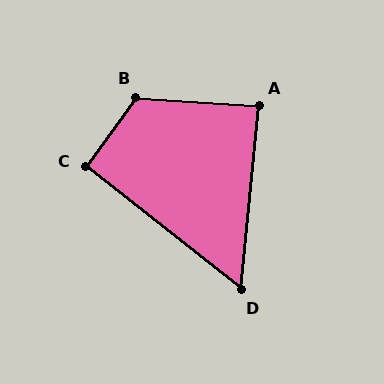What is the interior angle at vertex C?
Approximately 92 degrees (approximately right).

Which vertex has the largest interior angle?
B, at approximately 123 degrees.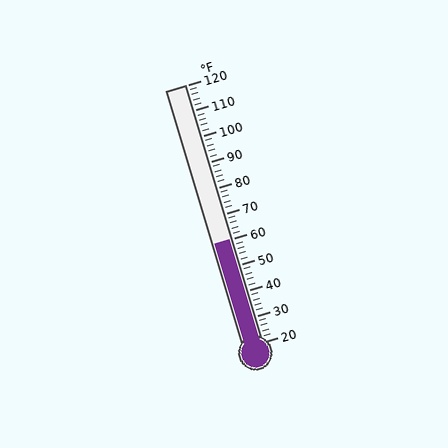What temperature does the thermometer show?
The thermometer shows approximately 60°F.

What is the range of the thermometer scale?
The thermometer scale ranges from 20°F to 120°F.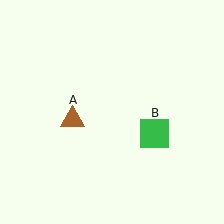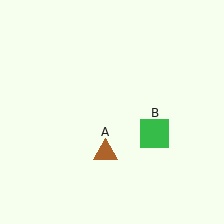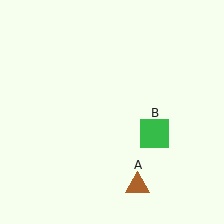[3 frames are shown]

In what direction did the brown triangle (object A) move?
The brown triangle (object A) moved down and to the right.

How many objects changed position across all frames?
1 object changed position: brown triangle (object A).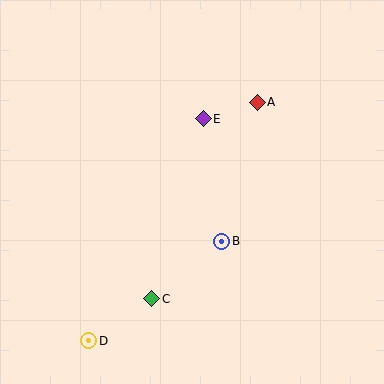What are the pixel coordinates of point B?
Point B is at (222, 241).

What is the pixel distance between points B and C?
The distance between B and C is 91 pixels.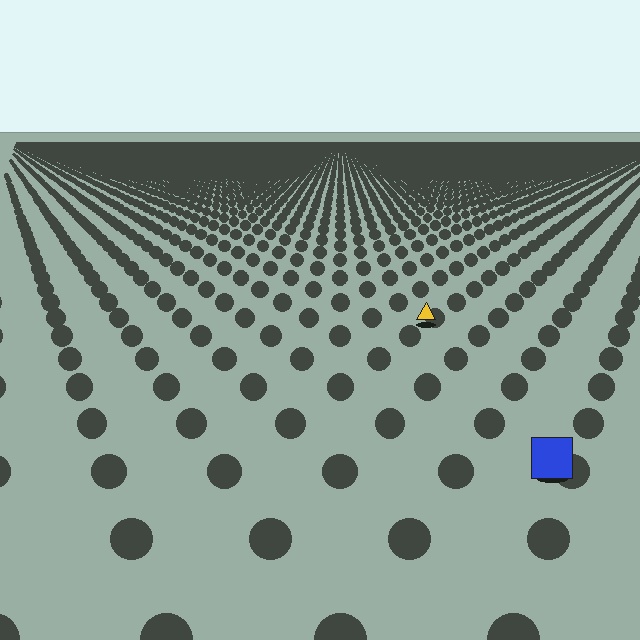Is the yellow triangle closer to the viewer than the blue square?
No. The blue square is closer — you can tell from the texture gradient: the ground texture is coarser near it.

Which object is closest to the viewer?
The blue square is closest. The texture marks near it are larger and more spread out.